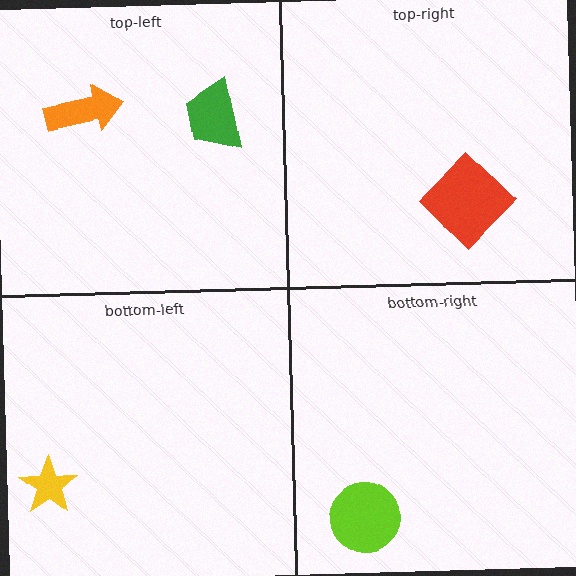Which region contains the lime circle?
The bottom-right region.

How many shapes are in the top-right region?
1.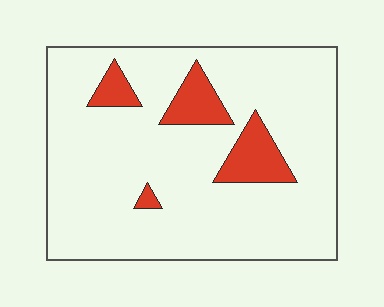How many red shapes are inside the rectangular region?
4.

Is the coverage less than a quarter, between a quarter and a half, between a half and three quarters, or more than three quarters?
Less than a quarter.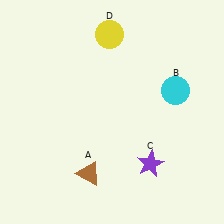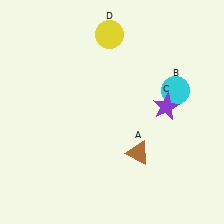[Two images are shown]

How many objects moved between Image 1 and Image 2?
2 objects moved between the two images.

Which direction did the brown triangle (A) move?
The brown triangle (A) moved right.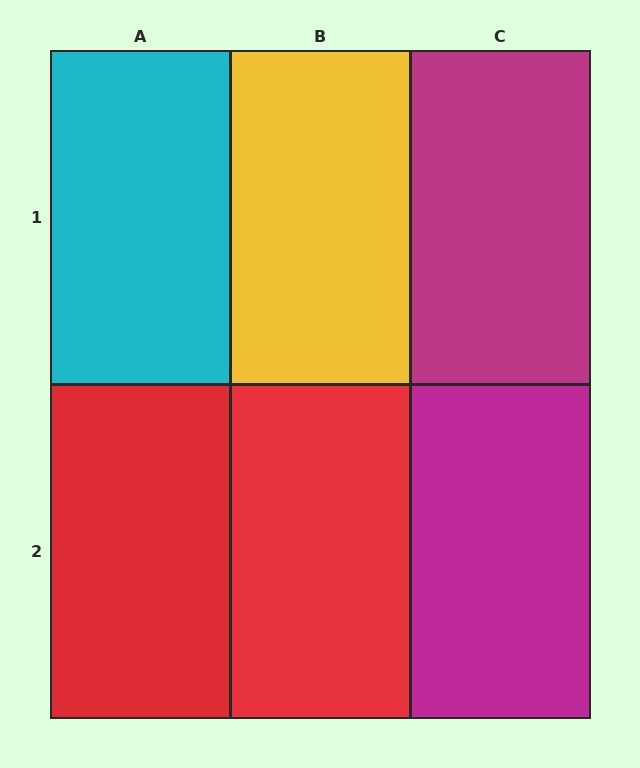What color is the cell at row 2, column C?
Magenta.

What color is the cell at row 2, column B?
Red.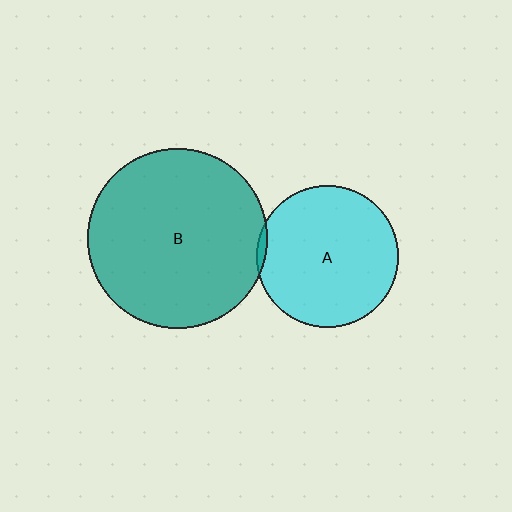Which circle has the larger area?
Circle B (teal).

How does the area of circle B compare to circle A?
Approximately 1.6 times.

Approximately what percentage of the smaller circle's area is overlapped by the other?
Approximately 5%.